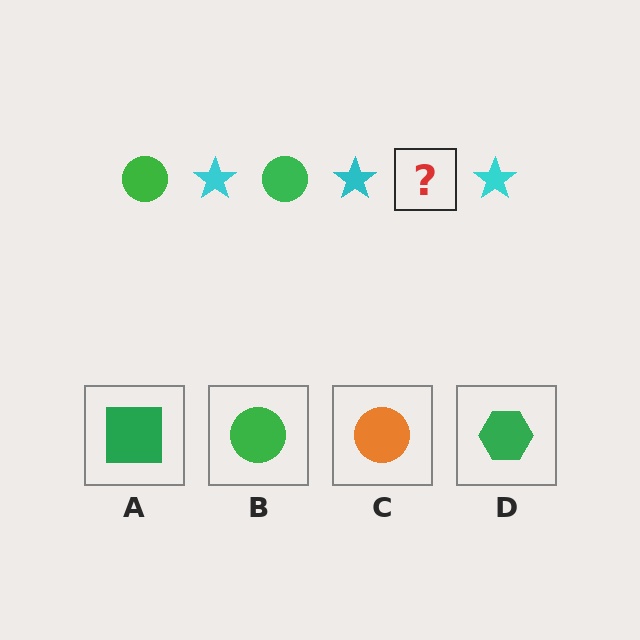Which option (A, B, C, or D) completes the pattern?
B.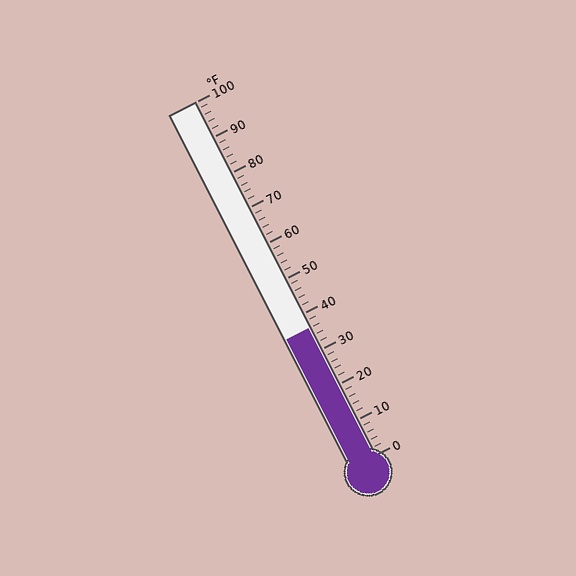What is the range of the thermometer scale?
The thermometer scale ranges from 0°F to 100°F.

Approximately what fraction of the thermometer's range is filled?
The thermometer is filled to approximately 35% of its range.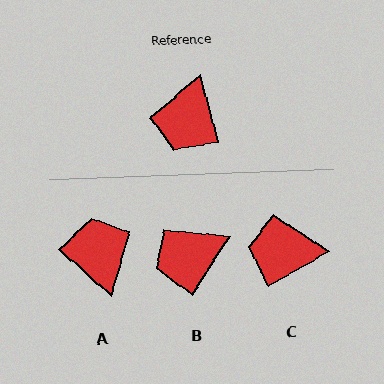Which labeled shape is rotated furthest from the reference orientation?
A, about 146 degrees away.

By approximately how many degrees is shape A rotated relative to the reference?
Approximately 146 degrees clockwise.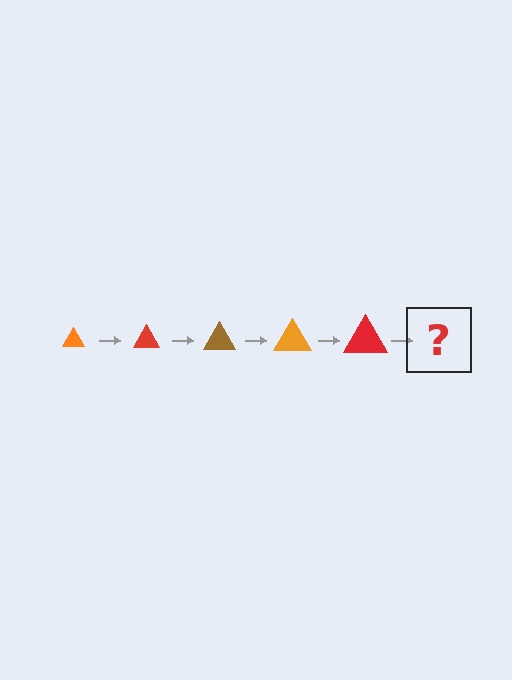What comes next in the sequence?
The next element should be a brown triangle, larger than the previous one.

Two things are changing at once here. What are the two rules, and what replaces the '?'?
The two rules are that the triangle grows larger each step and the color cycles through orange, red, and brown. The '?' should be a brown triangle, larger than the previous one.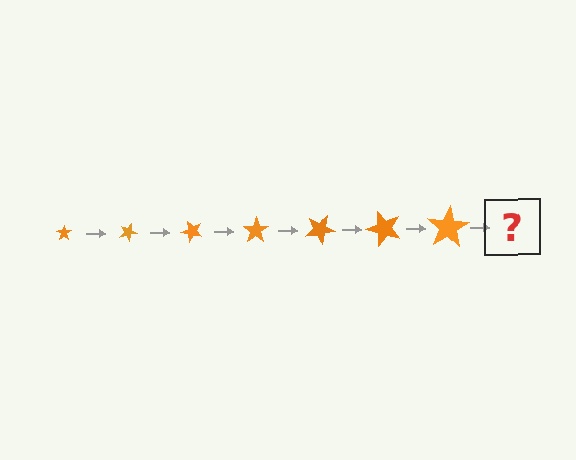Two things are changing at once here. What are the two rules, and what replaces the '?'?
The two rules are that the star grows larger each step and it rotates 25 degrees each step. The '?' should be a star, larger than the previous one and rotated 175 degrees from the start.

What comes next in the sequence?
The next element should be a star, larger than the previous one and rotated 175 degrees from the start.